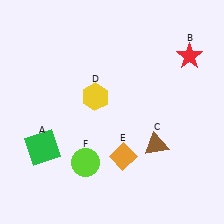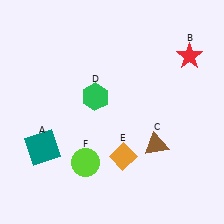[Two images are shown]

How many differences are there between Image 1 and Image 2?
There are 2 differences between the two images.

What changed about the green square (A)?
In Image 1, A is green. In Image 2, it changed to teal.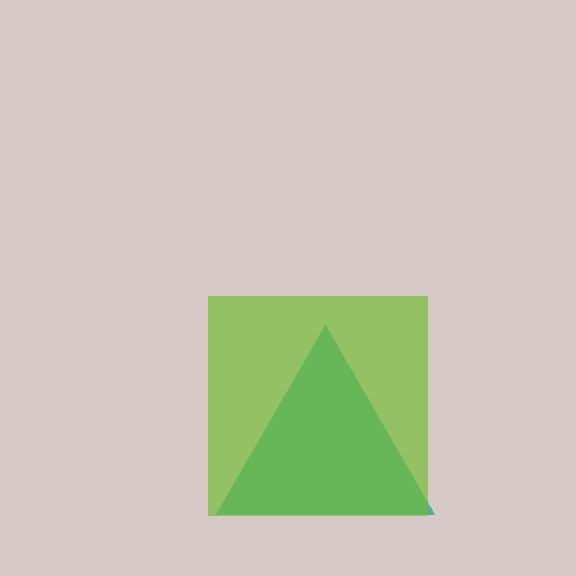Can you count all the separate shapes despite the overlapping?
Yes, there are 2 separate shapes.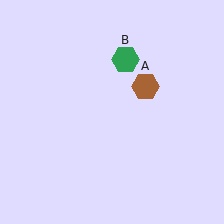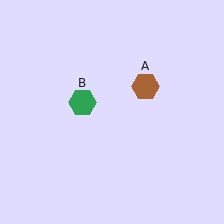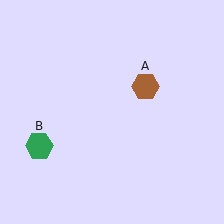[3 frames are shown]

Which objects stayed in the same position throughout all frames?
Brown hexagon (object A) remained stationary.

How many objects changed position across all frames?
1 object changed position: green hexagon (object B).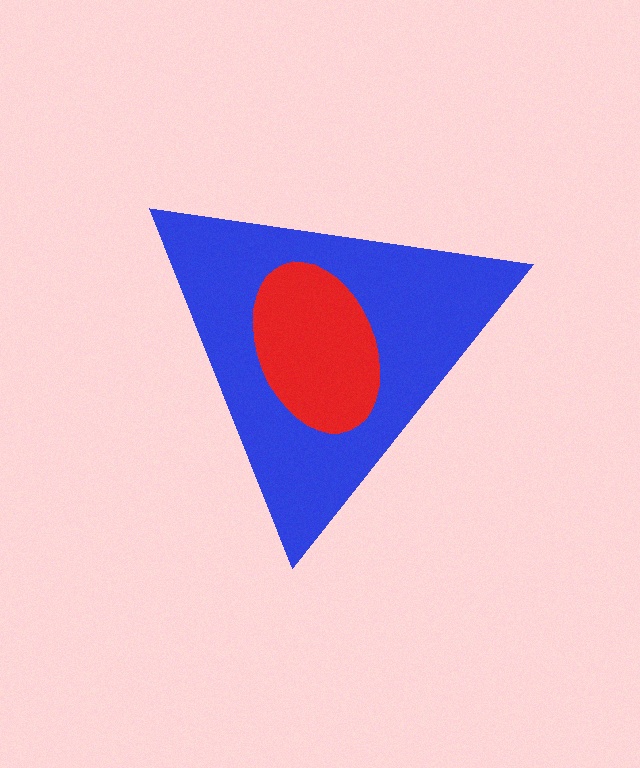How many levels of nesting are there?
2.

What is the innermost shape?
The red ellipse.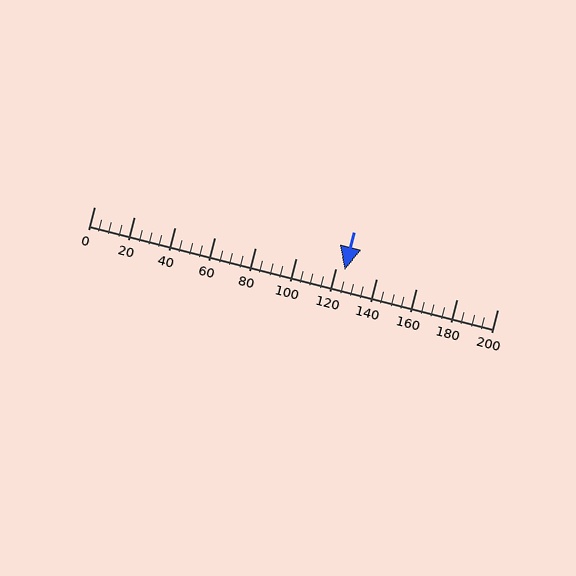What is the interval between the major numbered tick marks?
The major tick marks are spaced 20 units apart.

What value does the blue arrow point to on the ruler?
The blue arrow points to approximately 124.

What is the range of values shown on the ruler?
The ruler shows values from 0 to 200.